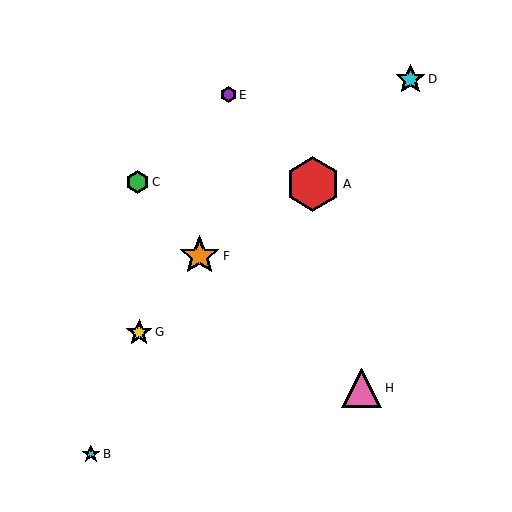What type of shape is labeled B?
Shape B is a cyan star.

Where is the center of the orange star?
The center of the orange star is at (199, 256).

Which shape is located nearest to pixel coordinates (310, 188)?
The red hexagon (labeled A) at (313, 184) is nearest to that location.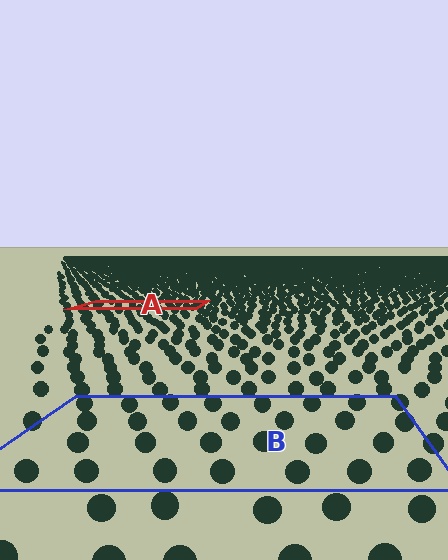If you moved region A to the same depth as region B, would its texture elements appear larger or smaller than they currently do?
They would appear larger. At a closer depth, the same texture elements are projected at a bigger on-screen size.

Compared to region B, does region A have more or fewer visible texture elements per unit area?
Region A has more texture elements per unit area — they are packed more densely because it is farther away.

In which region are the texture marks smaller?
The texture marks are smaller in region A, because it is farther away.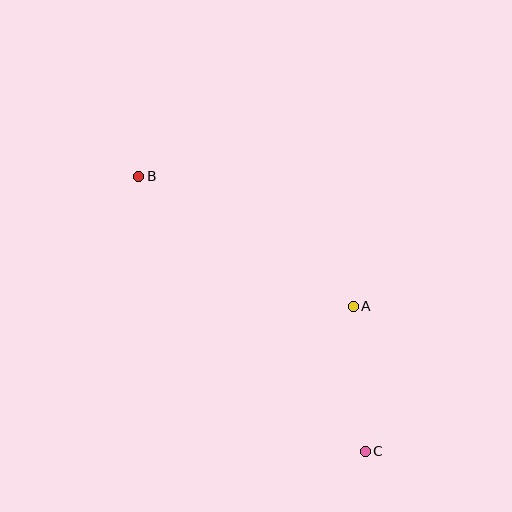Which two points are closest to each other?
Points A and C are closest to each other.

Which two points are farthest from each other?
Points B and C are farthest from each other.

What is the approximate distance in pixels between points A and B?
The distance between A and B is approximately 251 pixels.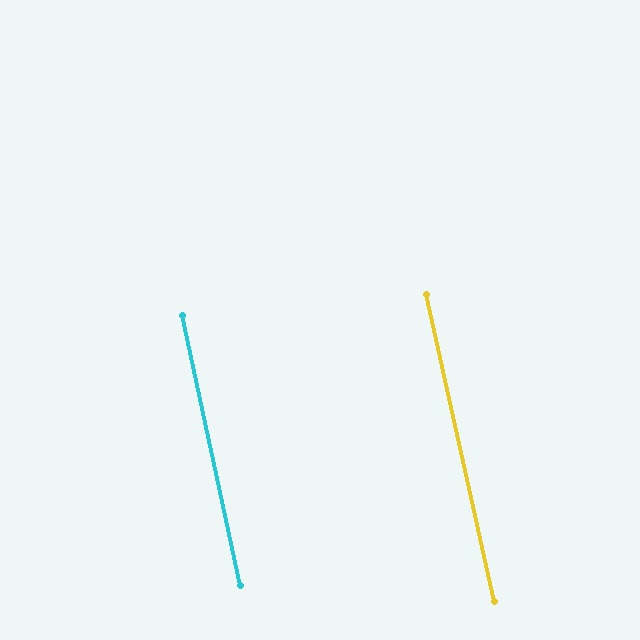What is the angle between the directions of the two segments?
Approximately 0 degrees.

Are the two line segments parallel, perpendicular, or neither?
Parallel — their directions differ by only 0.3°.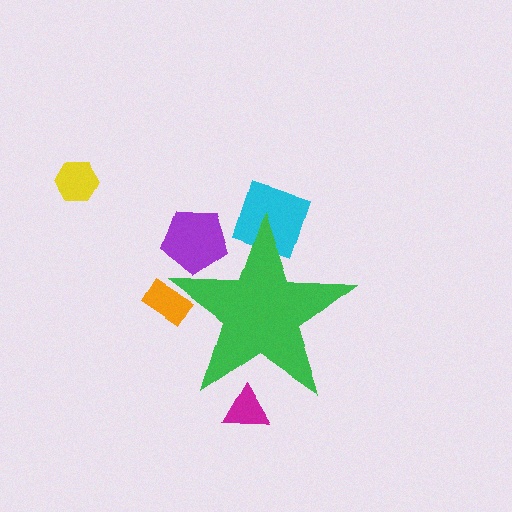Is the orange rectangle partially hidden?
Yes, the orange rectangle is partially hidden behind the green star.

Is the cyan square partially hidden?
Yes, the cyan square is partially hidden behind the green star.